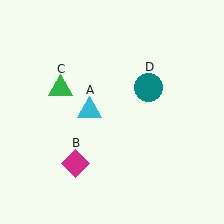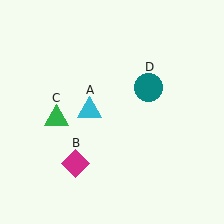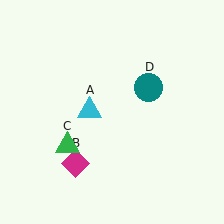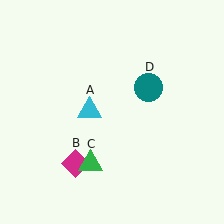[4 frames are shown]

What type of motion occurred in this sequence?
The green triangle (object C) rotated counterclockwise around the center of the scene.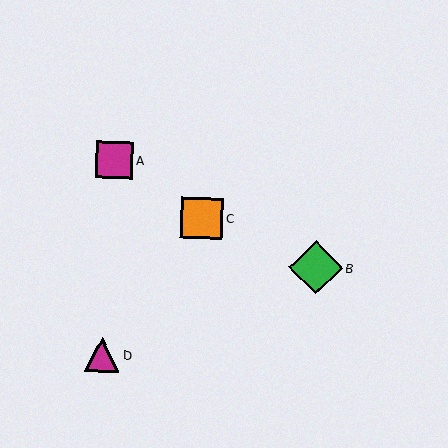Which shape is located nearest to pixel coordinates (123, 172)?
The magenta square (labeled A) at (114, 160) is nearest to that location.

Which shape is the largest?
The green diamond (labeled B) is the largest.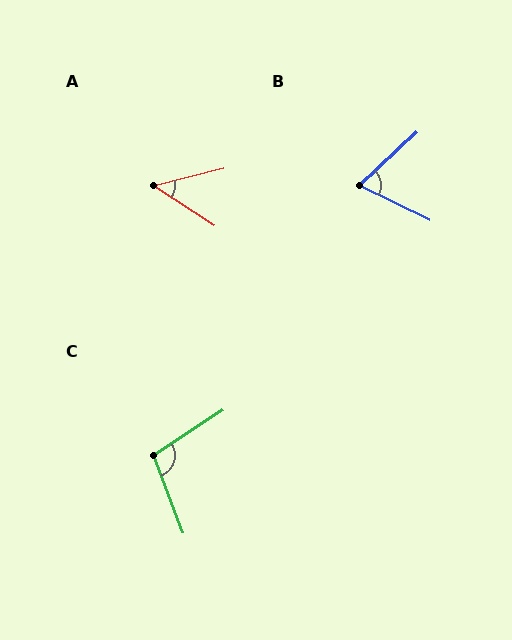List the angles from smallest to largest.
A (47°), B (69°), C (102°).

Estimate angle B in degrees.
Approximately 69 degrees.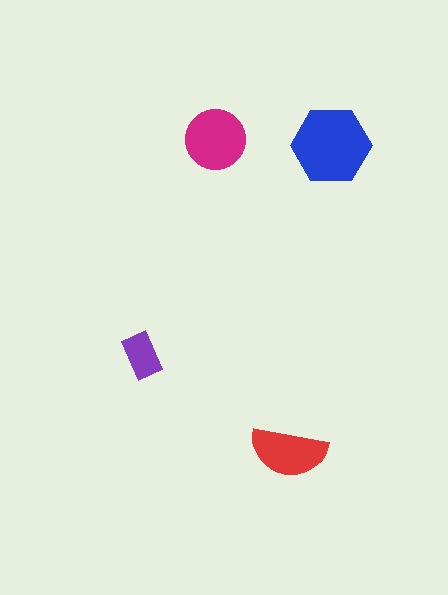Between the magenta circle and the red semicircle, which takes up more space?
The magenta circle.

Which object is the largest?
The blue hexagon.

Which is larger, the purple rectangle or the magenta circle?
The magenta circle.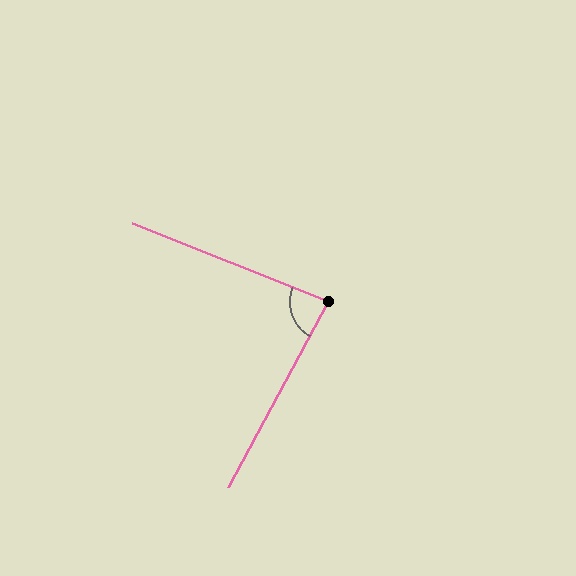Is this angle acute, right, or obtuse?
It is acute.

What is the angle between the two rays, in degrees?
Approximately 84 degrees.